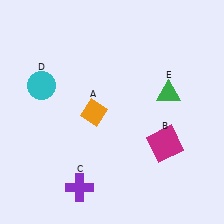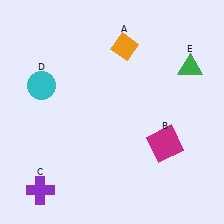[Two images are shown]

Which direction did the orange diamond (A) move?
The orange diamond (A) moved up.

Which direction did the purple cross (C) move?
The purple cross (C) moved left.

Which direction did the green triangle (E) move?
The green triangle (E) moved up.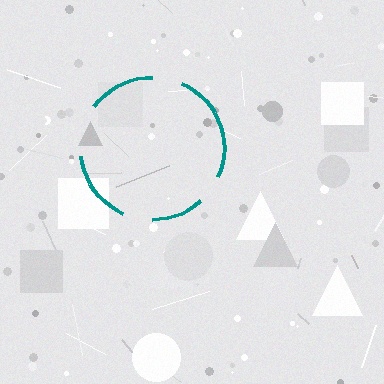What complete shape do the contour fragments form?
The contour fragments form a circle.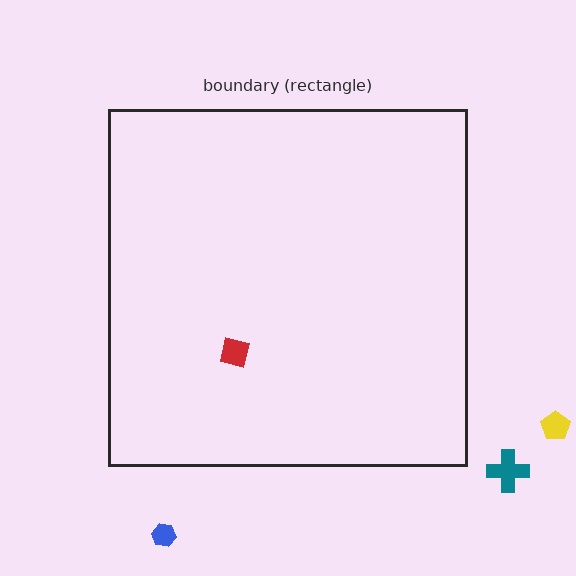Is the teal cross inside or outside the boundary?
Outside.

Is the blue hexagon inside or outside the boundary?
Outside.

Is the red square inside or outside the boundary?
Inside.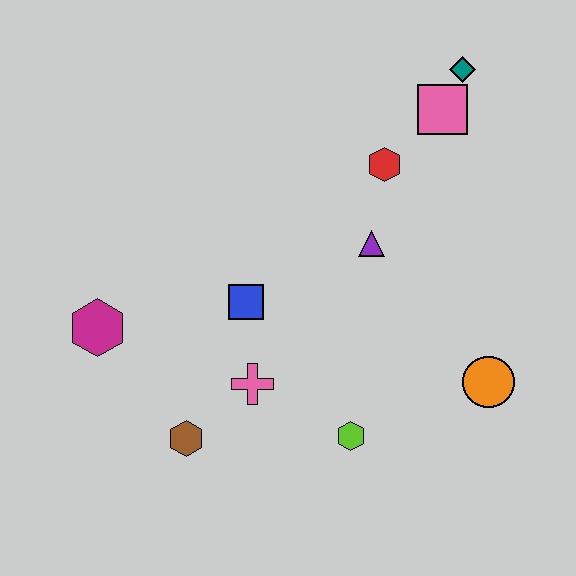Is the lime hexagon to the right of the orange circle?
No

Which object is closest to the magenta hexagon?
The brown hexagon is closest to the magenta hexagon.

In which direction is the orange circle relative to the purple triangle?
The orange circle is below the purple triangle.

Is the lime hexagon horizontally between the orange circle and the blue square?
Yes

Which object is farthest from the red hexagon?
The brown hexagon is farthest from the red hexagon.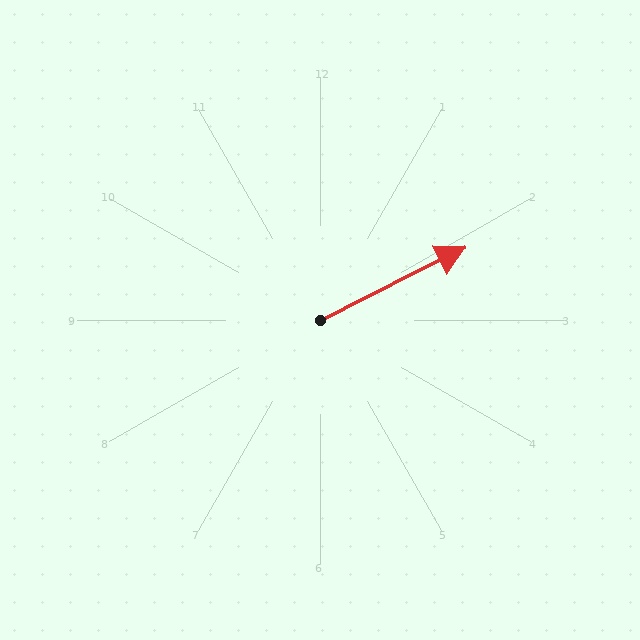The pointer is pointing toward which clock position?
Roughly 2 o'clock.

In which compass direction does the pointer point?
Northeast.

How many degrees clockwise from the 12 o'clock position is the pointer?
Approximately 63 degrees.